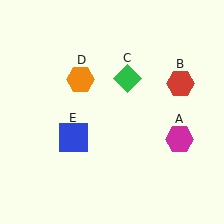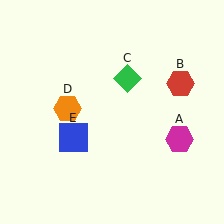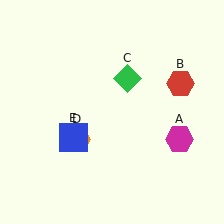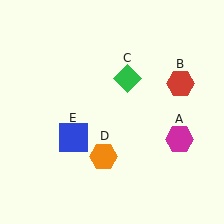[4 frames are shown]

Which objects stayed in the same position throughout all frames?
Magenta hexagon (object A) and red hexagon (object B) and green diamond (object C) and blue square (object E) remained stationary.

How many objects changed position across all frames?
1 object changed position: orange hexagon (object D).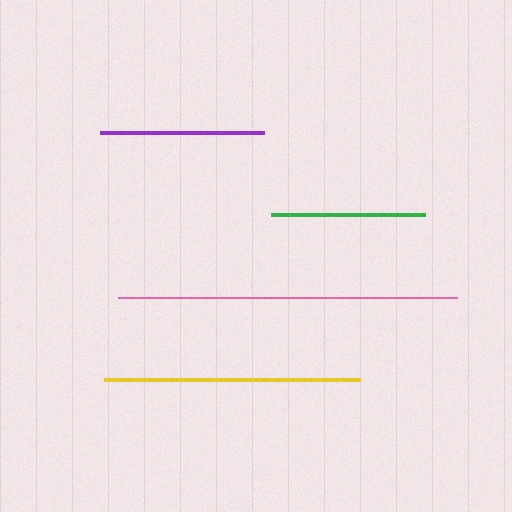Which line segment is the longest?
The pink line is the longest at approximately 339 pixels.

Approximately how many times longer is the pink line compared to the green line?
The pink line is approximately 2.2 times the length of the green line.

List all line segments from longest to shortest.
From longest to shortest: pink, yellow, purple, green.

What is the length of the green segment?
The green segment is approximately 154 pixels long.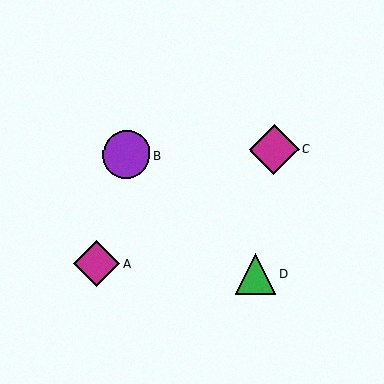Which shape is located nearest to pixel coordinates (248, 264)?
The green triangle (labeled D) at (256, 274) is nearest to that location.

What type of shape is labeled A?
Shape A is a magenta diamond.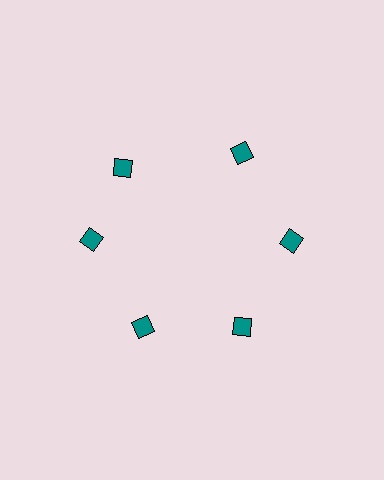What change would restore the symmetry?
The symmetry would be restored by rotating it back into even spacing with its neighbors so that all 6 diamonds sit at equal angles and equal distance from the center.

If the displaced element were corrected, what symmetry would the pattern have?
It would have 6-fold rotational symmetry — the pattern would map onto itself every 60 degrees.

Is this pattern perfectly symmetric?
No. The 6 teal diamonds are arranged in a ring, but one element near the 11 o'clock position is rotated out of alignment along the ring, breaking the 6-fold rotational symmetry.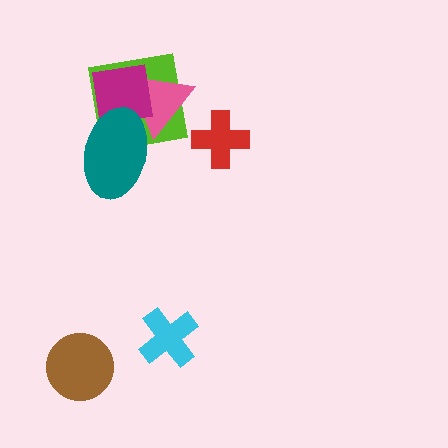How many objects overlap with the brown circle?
0 objects overlap with the brown circle.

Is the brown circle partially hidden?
No, no other shape covers it.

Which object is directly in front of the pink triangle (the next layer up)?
The magenta square is directly in front of the pink triangle.